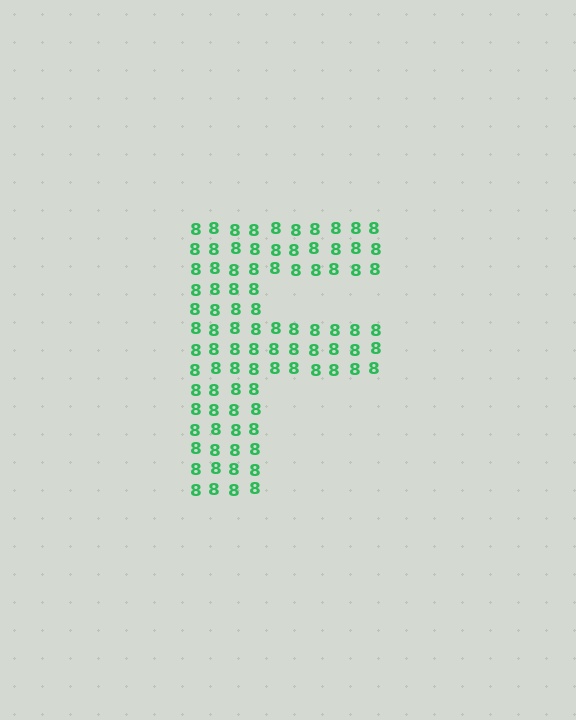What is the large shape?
The large shape is the letter F.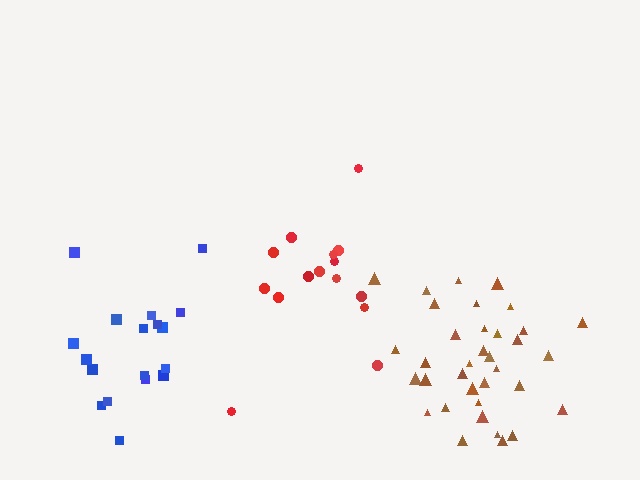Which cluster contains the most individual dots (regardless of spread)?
Brown (35).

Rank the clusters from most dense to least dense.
brown, blue, red.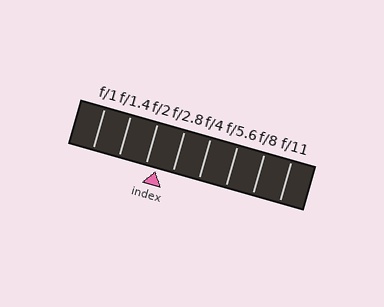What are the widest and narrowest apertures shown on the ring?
The widest aperture shown is f/1 and the narrowest is f/11.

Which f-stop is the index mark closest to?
The index mark is closest to f/2.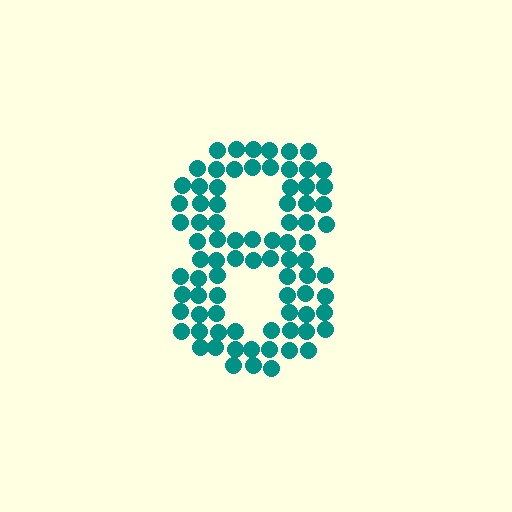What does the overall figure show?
The overall figure shows the digit 8.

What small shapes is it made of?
It is made of small circles.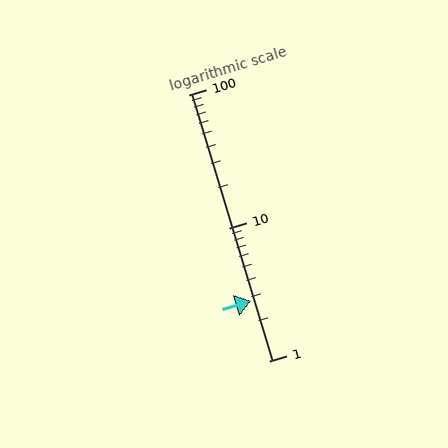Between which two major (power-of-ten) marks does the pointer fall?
The pointer is between 1 and 10.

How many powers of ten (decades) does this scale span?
The scale spans 2 decades, from 1 to 100.